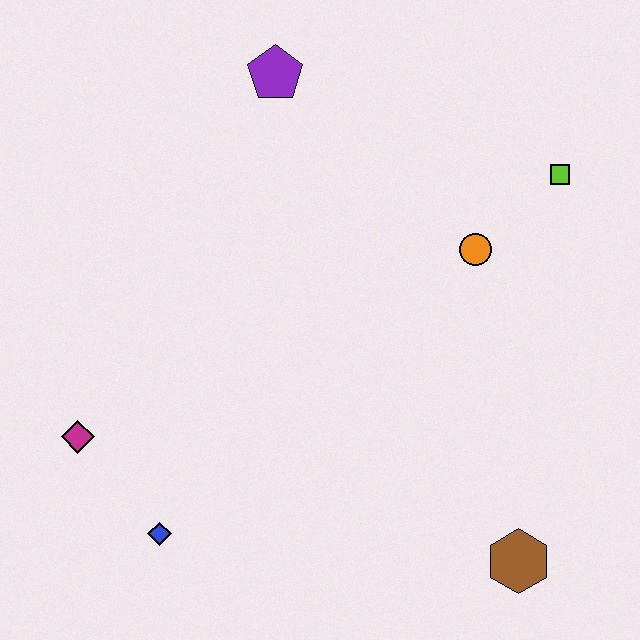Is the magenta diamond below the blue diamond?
No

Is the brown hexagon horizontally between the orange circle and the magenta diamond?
No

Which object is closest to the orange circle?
The lime square is closest to the orange circle.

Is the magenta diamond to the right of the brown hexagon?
No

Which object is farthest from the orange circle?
The magenta diamond is farthest from the orange circle.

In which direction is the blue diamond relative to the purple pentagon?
The blue diamond is below the purple pentagon.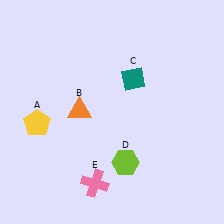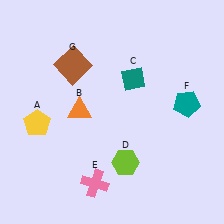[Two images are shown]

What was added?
A teal pentagon (F), a brown square (G) were added in Image 2.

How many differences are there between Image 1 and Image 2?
There are 2 differences between the two images.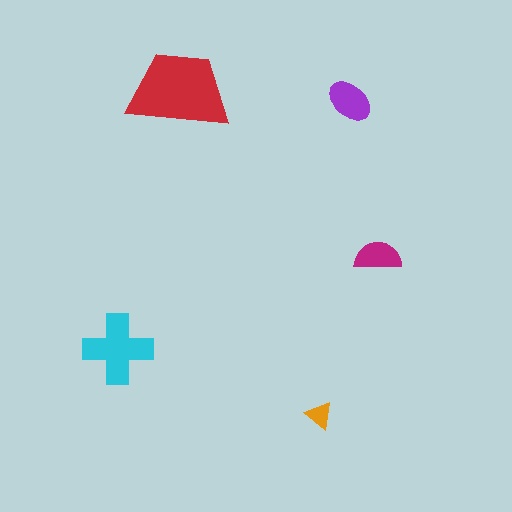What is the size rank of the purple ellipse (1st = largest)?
3rd.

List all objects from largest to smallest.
The red trapezoid, the cyan cross, the purple ellipse, the magenta semicircle, the orange triangle.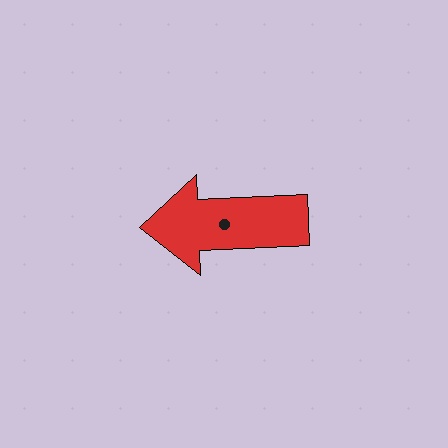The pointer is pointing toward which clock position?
Roughly 9 o'clock.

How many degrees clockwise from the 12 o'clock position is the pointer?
Approximately 268 degrees.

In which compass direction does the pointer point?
West.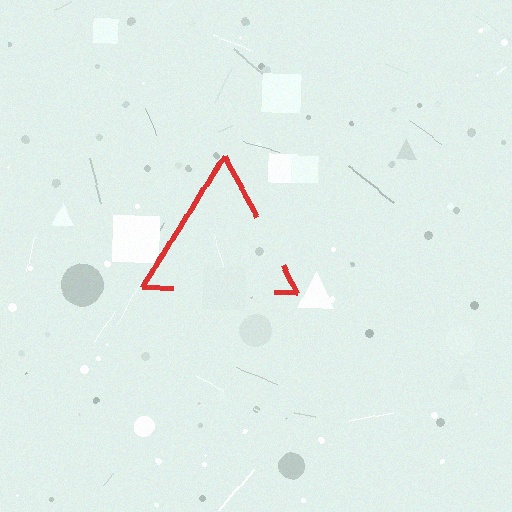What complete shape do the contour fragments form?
The contour fragments form a triangle.